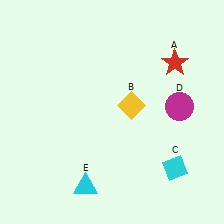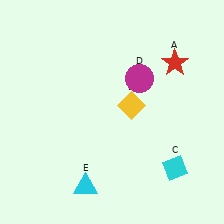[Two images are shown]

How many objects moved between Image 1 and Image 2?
1 object moved between the two images.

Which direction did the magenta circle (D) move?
The magenta circle (D) moved left.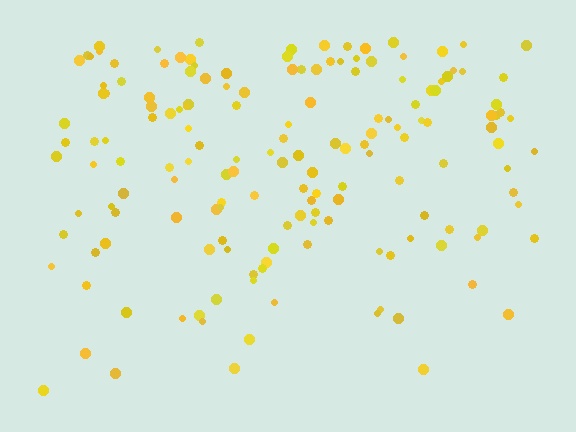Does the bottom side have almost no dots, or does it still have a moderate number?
Still a moderate number, just noticeably fewer than the top.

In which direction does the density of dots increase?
From bottom to top, with the top side densest.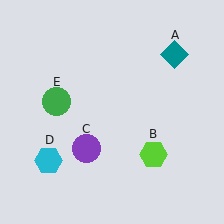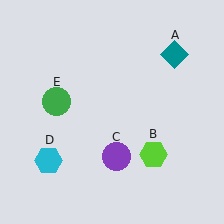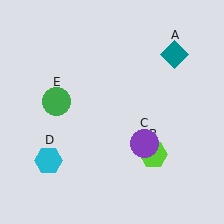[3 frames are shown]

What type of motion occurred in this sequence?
The purple circle (object C) rotated counterclockwise around the center of the scene.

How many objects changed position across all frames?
1 object changed position: purple circle (object C).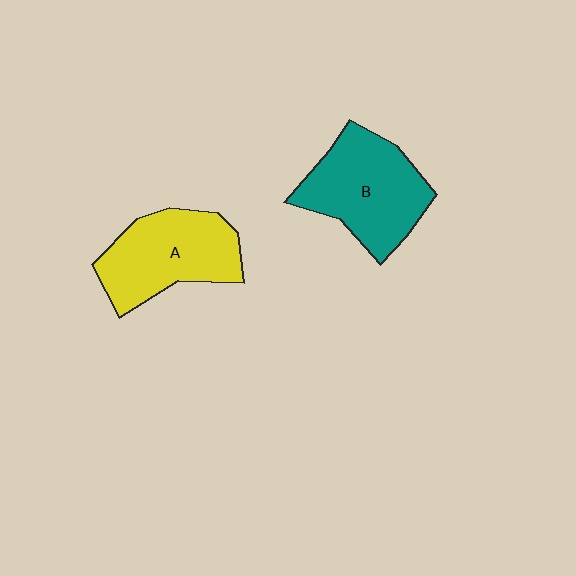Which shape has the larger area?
Shape B (teal).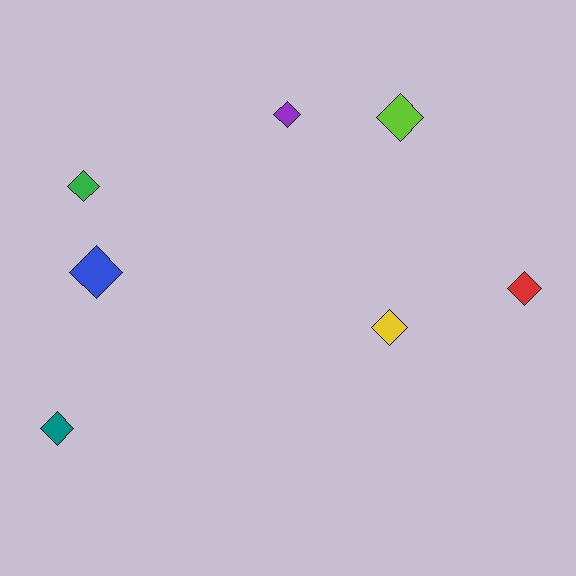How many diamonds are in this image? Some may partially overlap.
There are 7 diamonds.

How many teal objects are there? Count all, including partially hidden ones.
There is 1 teal object.